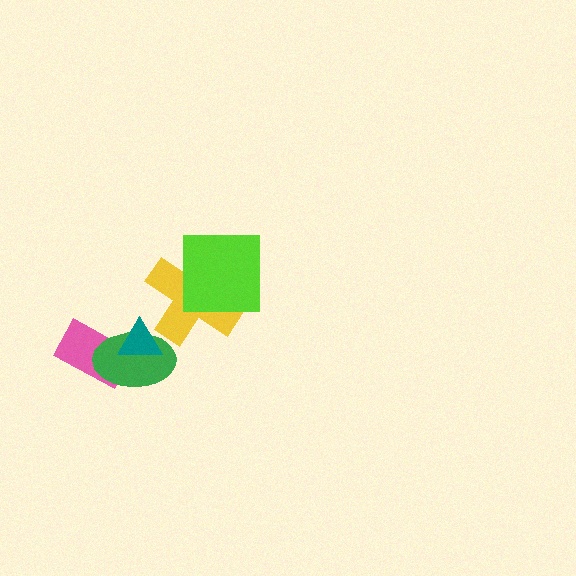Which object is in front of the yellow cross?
The lime square is in front of the yellow cross.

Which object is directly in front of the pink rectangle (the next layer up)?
The green ellipse is directly in front of the pink rectangle.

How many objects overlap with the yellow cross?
1 object overlaps with the yellow cross.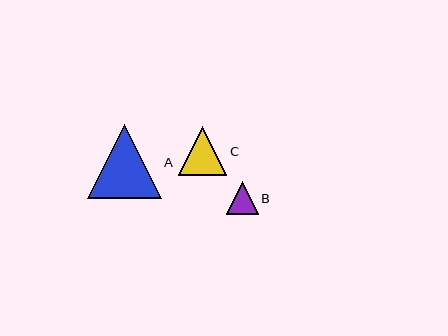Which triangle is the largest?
Triangle A is the largest with a size of approximately 74 pixels.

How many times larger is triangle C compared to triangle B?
Triangle C is approximately 1.5 times the size of triangle B.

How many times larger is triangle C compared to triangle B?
Triangle C is approximately 1.5 times the size of triangle B.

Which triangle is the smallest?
Triangle B is the smallest with a size of approximately 32 pixels.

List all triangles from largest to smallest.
From largest to smallest: A, C, B.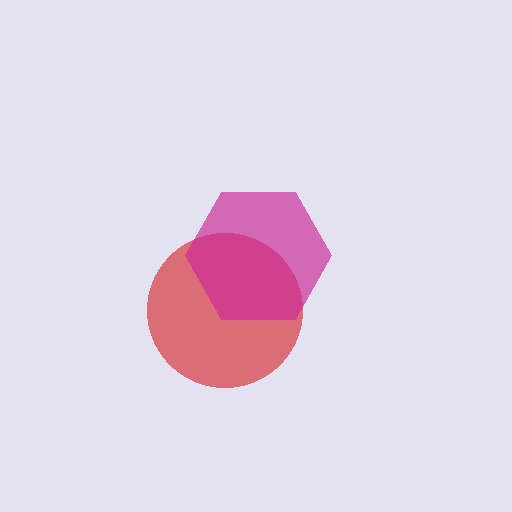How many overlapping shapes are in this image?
There are 2 overlapping shapes in the image.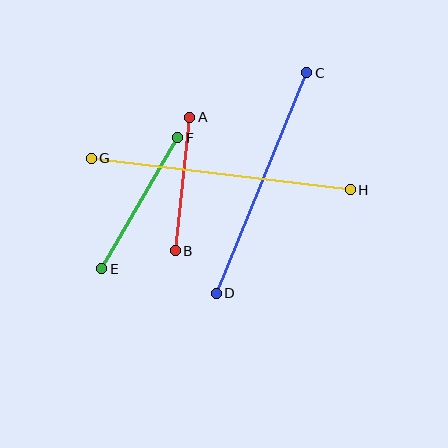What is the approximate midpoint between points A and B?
The midpoint is at approximately (182, 184) pixels.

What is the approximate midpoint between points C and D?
The midpoint is at approximately (262, 183) pixels.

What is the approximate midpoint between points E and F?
The midpoint is at approximately (140, 203) pixels.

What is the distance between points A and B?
The distance is approximately 135 pixels.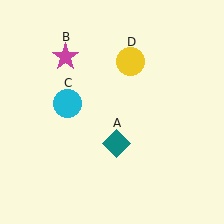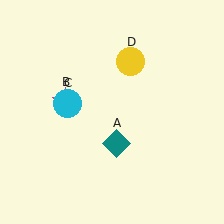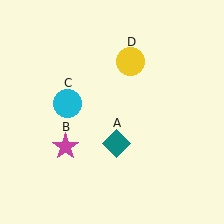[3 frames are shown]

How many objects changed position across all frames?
1 object changed position: magenta star (object B).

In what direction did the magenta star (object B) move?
The magenta star (object B) moved down.